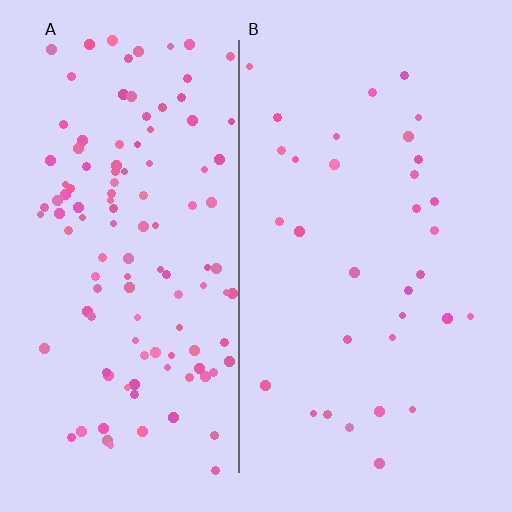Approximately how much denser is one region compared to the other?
Approximately 3.6× — region A over region B.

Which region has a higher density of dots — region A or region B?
A (the left).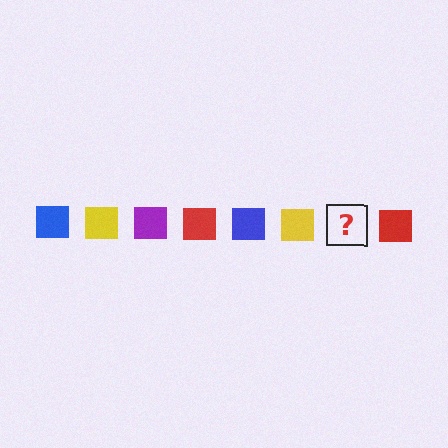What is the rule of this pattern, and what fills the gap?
The rule is that the pattern cycles through blue, yellow, purple, red squares. The gap should be filled with a purple square.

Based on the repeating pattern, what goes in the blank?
The blank should be a purple square.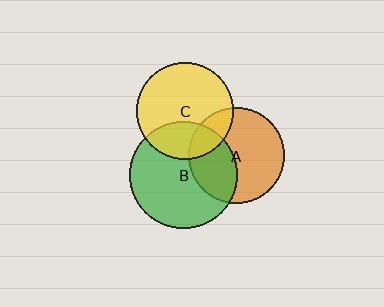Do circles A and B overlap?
Yes.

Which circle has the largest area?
Circle B (green).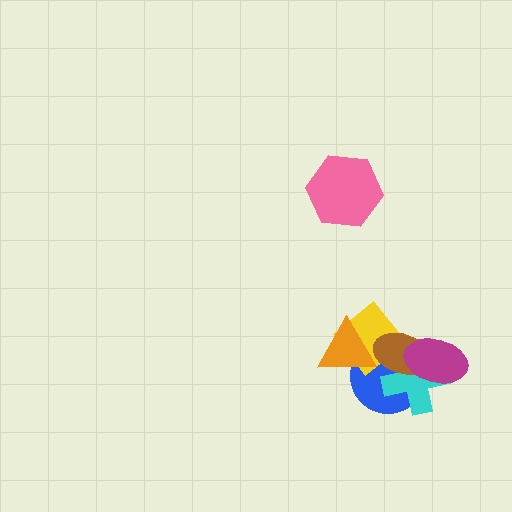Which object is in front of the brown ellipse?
The magenta ellipse is in front of the brown ellipse.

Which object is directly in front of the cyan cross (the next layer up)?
The yellow diamond is directly in front of the cyan cross.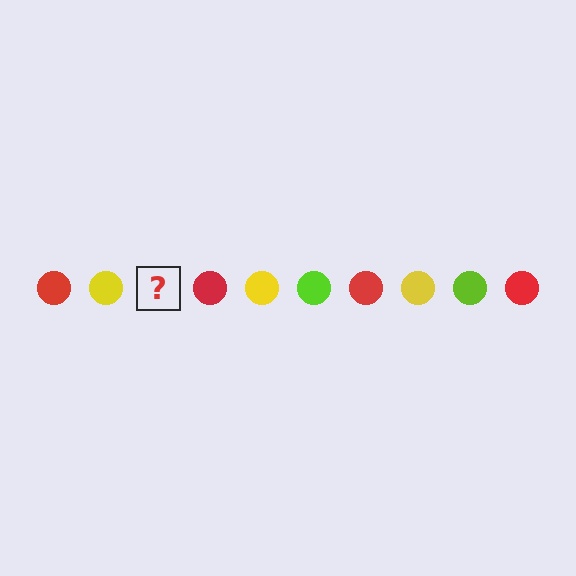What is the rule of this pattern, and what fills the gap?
The rule is that the pattern cycles through red, yellow, lime circles. The gap should be filled with a lime circle.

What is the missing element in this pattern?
The missing element is a lime circle.